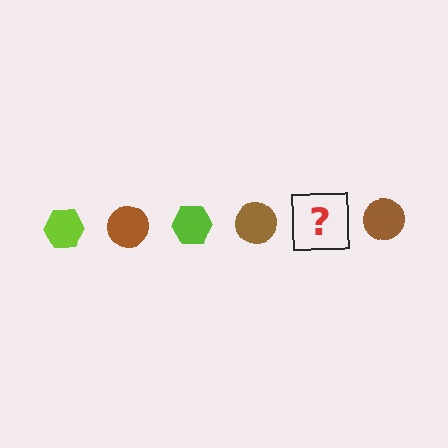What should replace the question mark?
The question mark should be replaced with a lime hexagon.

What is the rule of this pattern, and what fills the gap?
The rule is that the pattern alternates between lime hexagon and brown circle. The gap should be filled with a lime hexagon.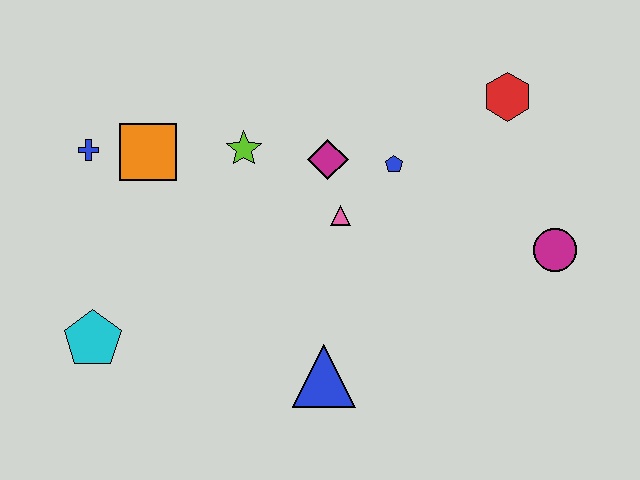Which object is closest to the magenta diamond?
The pink triangle is closest to the magenta diamond.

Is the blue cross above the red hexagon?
No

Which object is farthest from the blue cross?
The magenta circle is farthest from the blue cross.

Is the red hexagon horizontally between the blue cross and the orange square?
No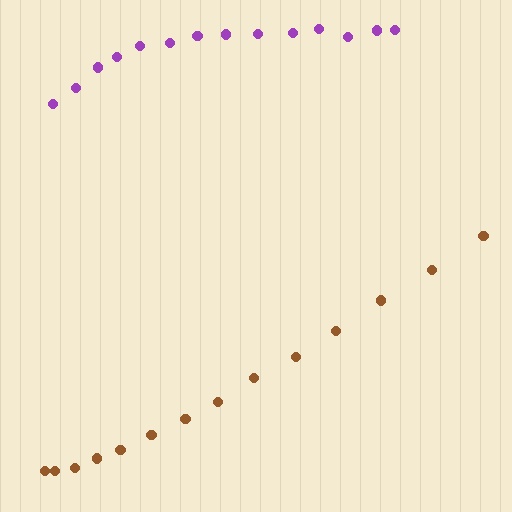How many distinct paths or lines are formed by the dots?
There are 2 distinct paths.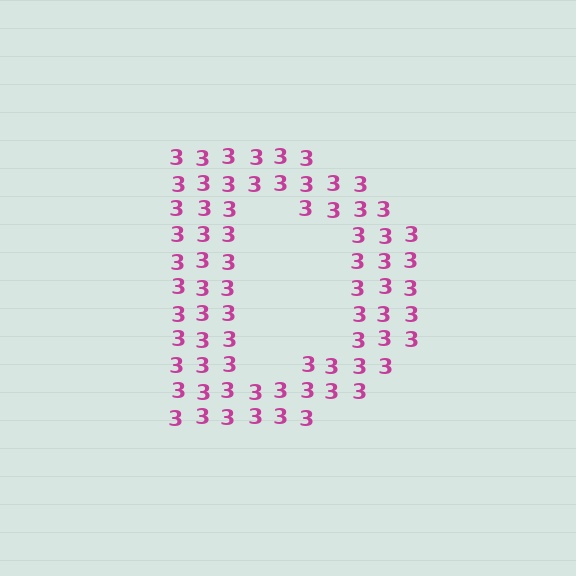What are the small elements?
The small elements are digit 3's.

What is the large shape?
The large shape is the letter D.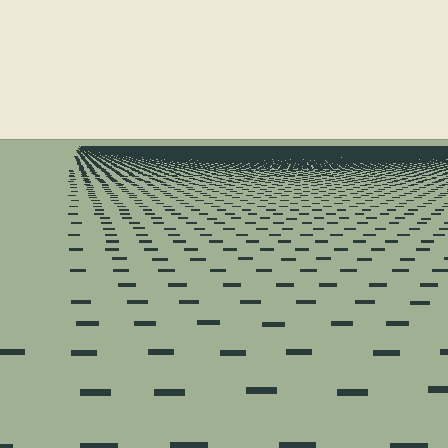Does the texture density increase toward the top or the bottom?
Density increases toward the top.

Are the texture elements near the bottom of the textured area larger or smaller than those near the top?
Larger. Near the bottom, elements are closer to the viewer and appear at a bigger on-screen size.